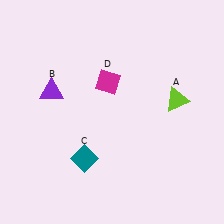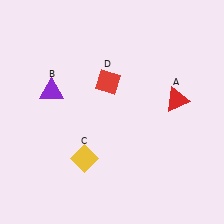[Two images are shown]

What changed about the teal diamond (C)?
In Image 1, C is teal. In Image 2, it changed to yellow.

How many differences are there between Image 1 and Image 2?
There are 3 differences between the two images.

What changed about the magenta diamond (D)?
In Image 1, D is magenta. In Image 2, it changed to red.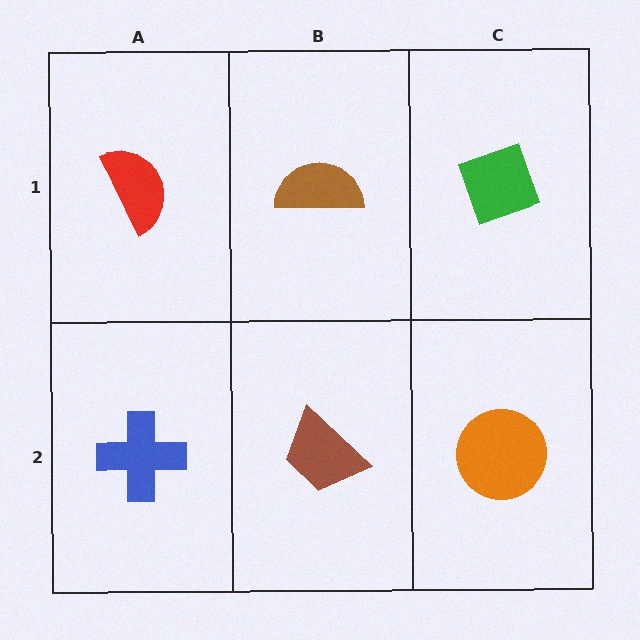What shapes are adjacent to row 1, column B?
A brown trapezoid (row 2, column B), a red semicircle (row 1, column A), a green diamond (row 1, column C).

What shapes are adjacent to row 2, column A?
A red semicircle (row 1, column A), a brown trapezoid (row 2, column B).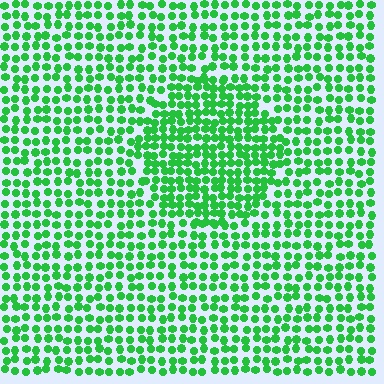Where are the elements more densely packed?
The elements are more densely packed inside the circle boundary.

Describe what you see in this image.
The image contains small green elements arranged at two different densities. A circle-shaped region is visible where the elements are more densely packed than the surrounding area.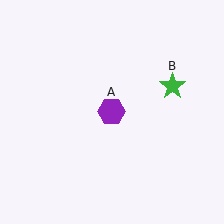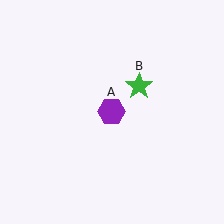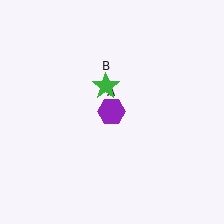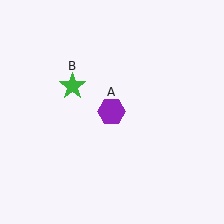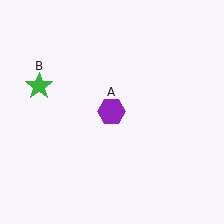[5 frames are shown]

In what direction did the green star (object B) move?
The green star (object B) moved left.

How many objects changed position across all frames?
1 object changed position: green star (object B).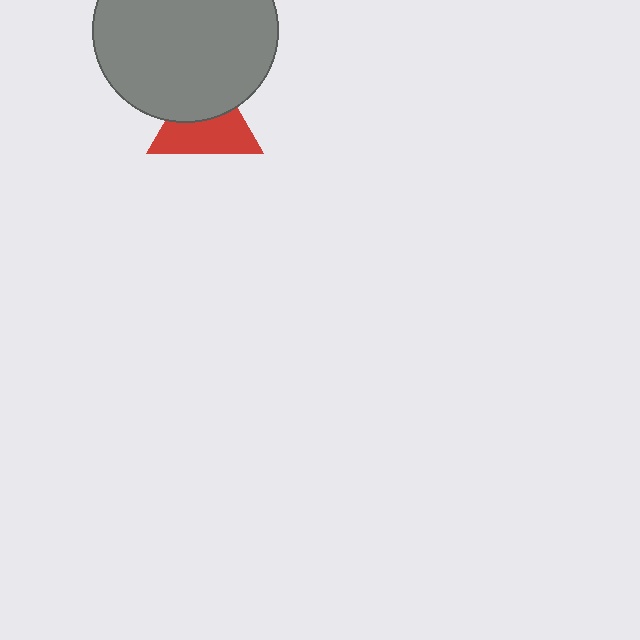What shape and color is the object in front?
The object in front is a gray circle.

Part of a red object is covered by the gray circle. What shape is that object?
It is a triangle.